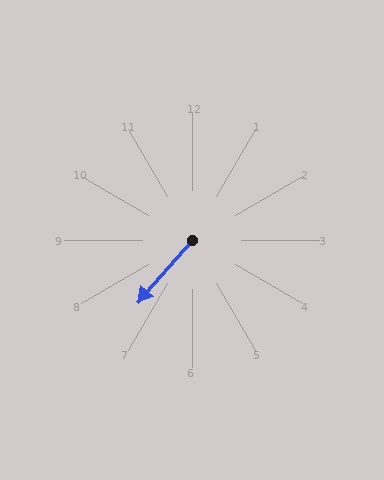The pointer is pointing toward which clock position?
Roughly 7 o'clock.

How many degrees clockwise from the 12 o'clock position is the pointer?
Approximately 221 degrees.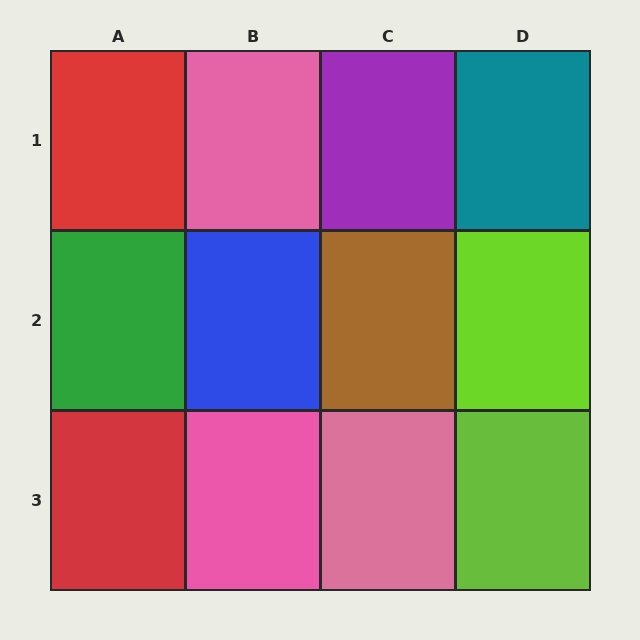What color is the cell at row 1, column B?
Pink.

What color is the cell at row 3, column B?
Pink.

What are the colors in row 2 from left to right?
Green, blue, brown, lime.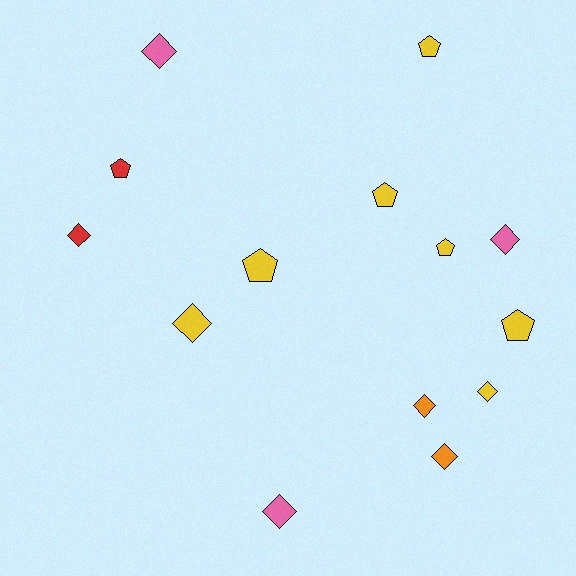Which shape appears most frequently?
Diamond, with 8 objects.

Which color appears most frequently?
Yellow, with 7 objects.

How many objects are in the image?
There are 14 objects.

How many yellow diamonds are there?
There are 2 yellow diamonds.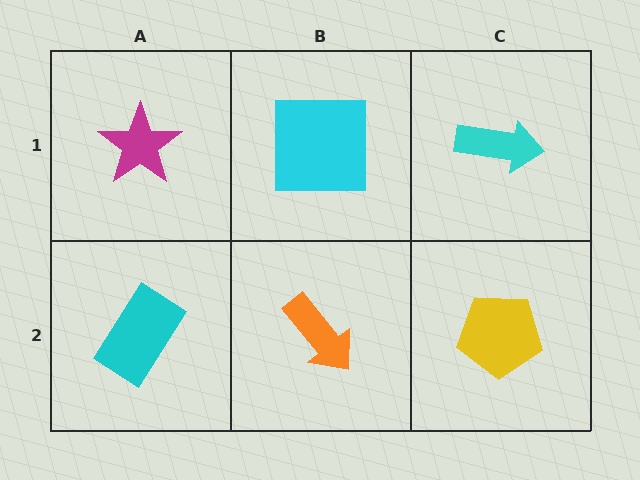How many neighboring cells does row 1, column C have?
2.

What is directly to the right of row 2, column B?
A yellow pentagon.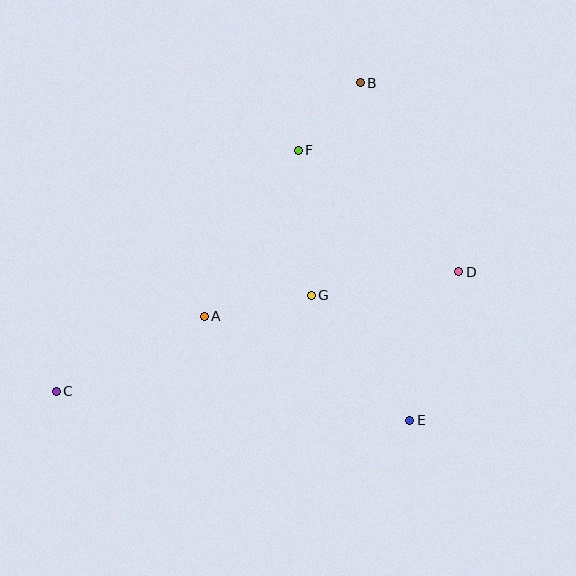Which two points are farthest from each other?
Points B and C are farthest from each other.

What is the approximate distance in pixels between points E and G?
The distance between E and G is approximately 159 pixels.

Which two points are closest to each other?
Points B and F are closest to each other.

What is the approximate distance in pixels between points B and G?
The distance between B and G is approximately 218 pixels.